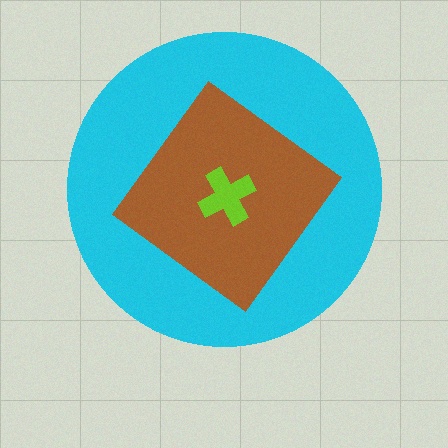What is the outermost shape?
The cyan circle.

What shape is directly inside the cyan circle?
The brown diamond.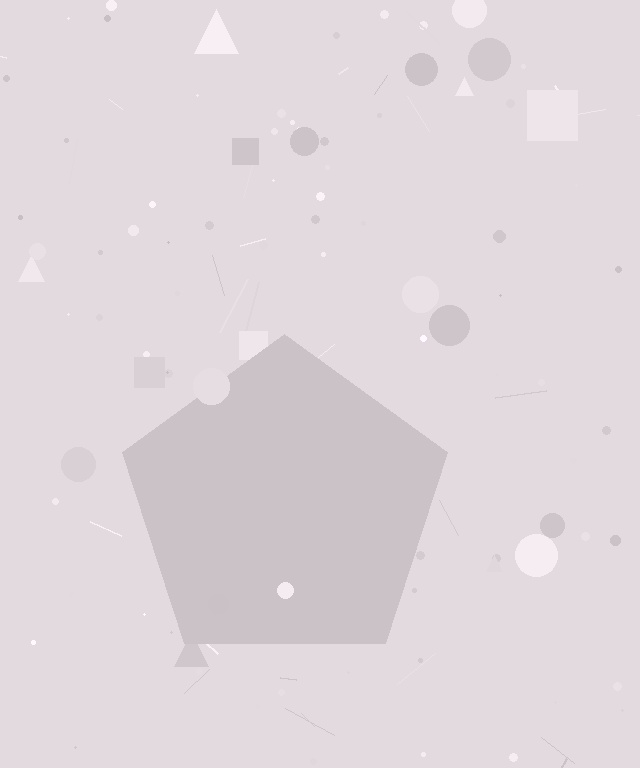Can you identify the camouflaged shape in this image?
The camouflaged shape is a pentagon.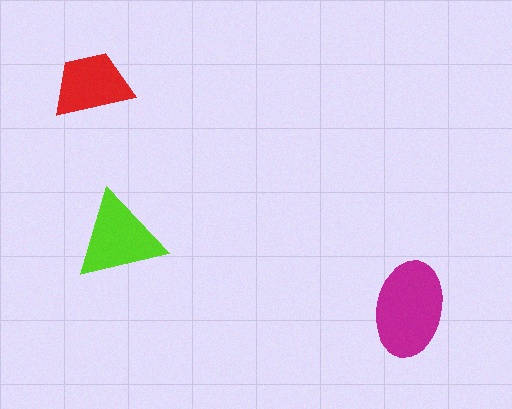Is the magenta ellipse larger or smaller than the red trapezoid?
Larger.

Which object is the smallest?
The red trapezoid.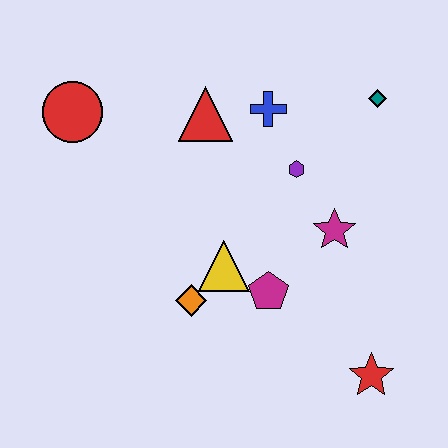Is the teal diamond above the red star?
Yes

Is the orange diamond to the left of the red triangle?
Yes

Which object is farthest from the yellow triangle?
The teal diamond is farthest from the yellow triangle.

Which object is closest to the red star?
The magenta pentagon is closest to the red star.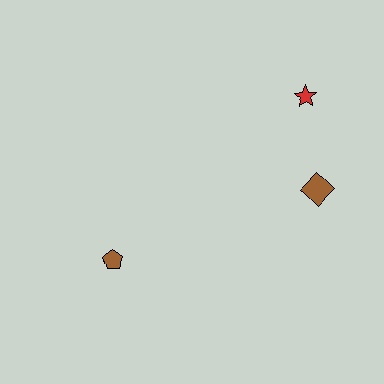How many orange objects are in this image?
There are no orange objects.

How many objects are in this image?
There are 3 objects.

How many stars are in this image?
There is 1 star.